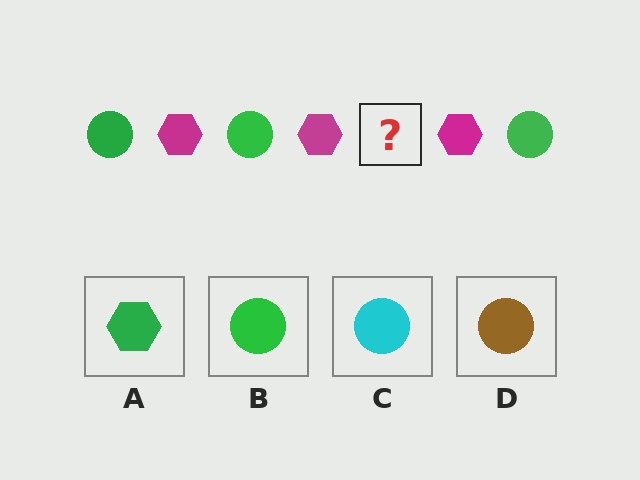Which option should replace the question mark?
Option B.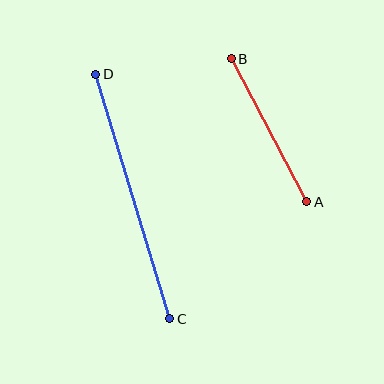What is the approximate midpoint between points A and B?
The midpoint is at approximately (269, 130) pixels.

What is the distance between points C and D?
The distance is approximately 255 pixels.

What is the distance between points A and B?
The distance is approximately 162 pixels.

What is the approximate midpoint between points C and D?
The midpoint is at approximately (133, 197) pixels.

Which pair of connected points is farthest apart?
Points C and D are farthest apart.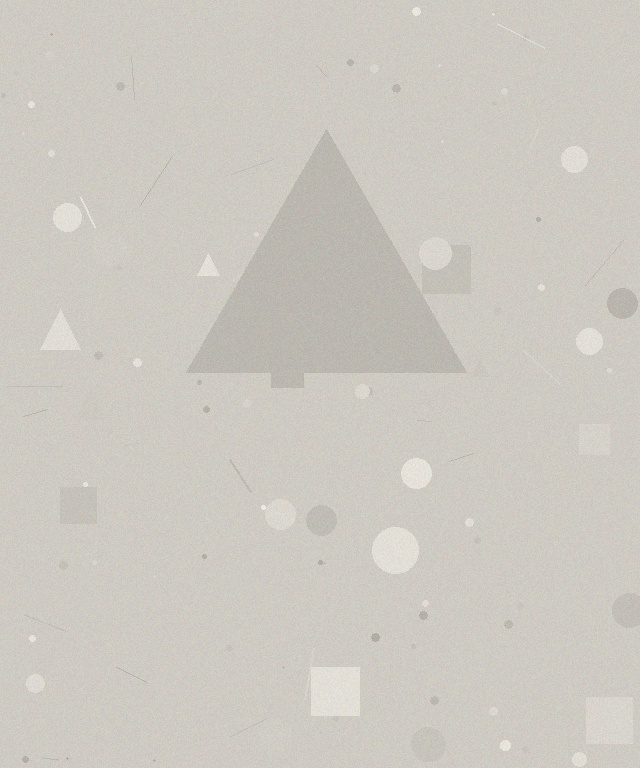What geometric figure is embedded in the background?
A triangle is embedded in the background.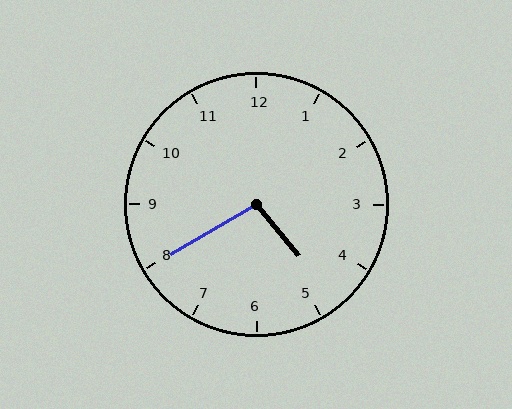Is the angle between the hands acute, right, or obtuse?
It is obtuse.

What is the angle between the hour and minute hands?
Approximately 100 degrees.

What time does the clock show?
4:40.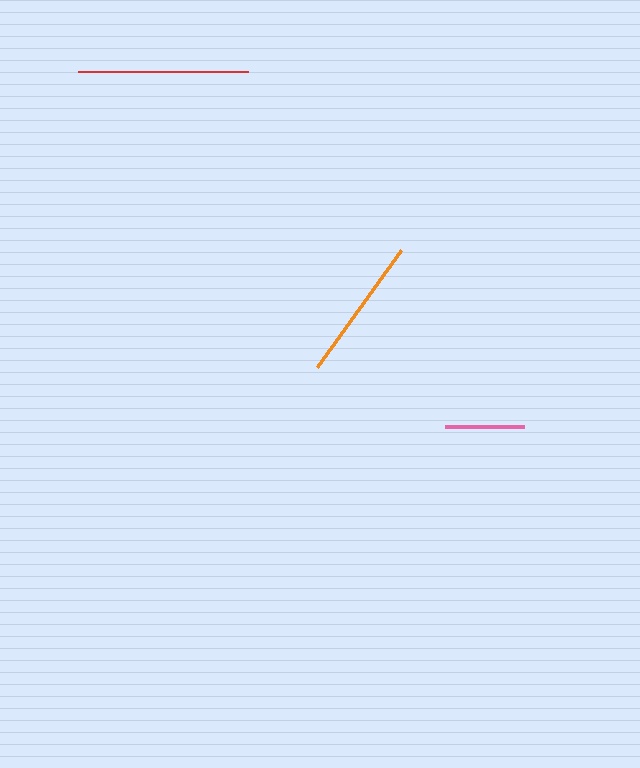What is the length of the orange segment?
The orange segment is approximately 145 pixels long.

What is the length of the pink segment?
The pink segment is approximately 79 pixels long.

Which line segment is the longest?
The red line is the longest at approximately 170 pixels.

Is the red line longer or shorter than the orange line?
The red line is longer than the orange line.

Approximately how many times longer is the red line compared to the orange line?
The red line is approximately 1.2 times the length of the orange line.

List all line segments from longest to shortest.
From longest to shortest: red, orange, pink.